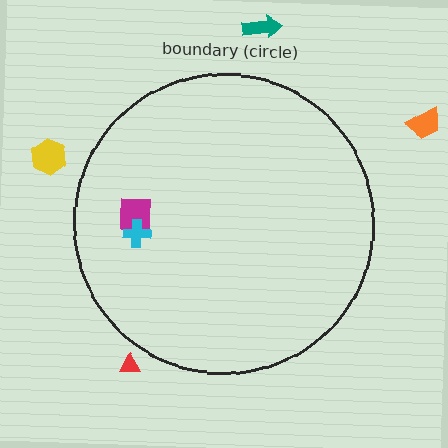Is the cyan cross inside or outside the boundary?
Inside.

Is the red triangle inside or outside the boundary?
Outside.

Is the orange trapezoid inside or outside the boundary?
Outside.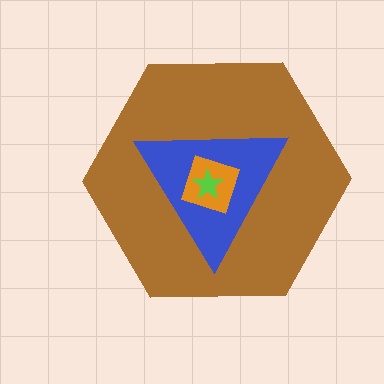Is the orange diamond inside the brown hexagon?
Yes.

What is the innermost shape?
The lime star.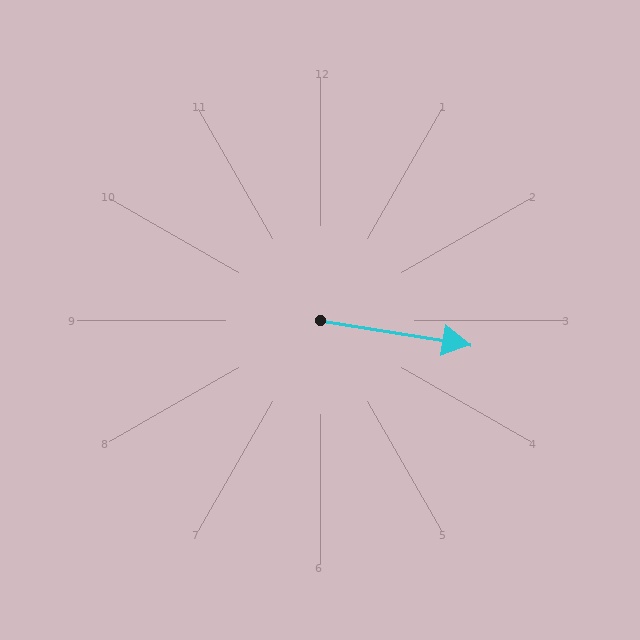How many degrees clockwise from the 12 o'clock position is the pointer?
Approximately 99 degrees.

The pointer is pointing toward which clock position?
Roughly 3 o'clock.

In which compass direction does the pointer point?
East.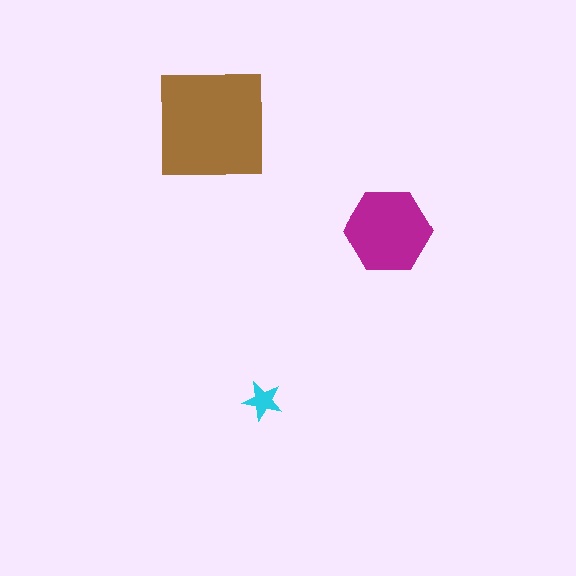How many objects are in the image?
There are 3 objects in the image.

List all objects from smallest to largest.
The cyan star, the magenta hexagon, the brown square.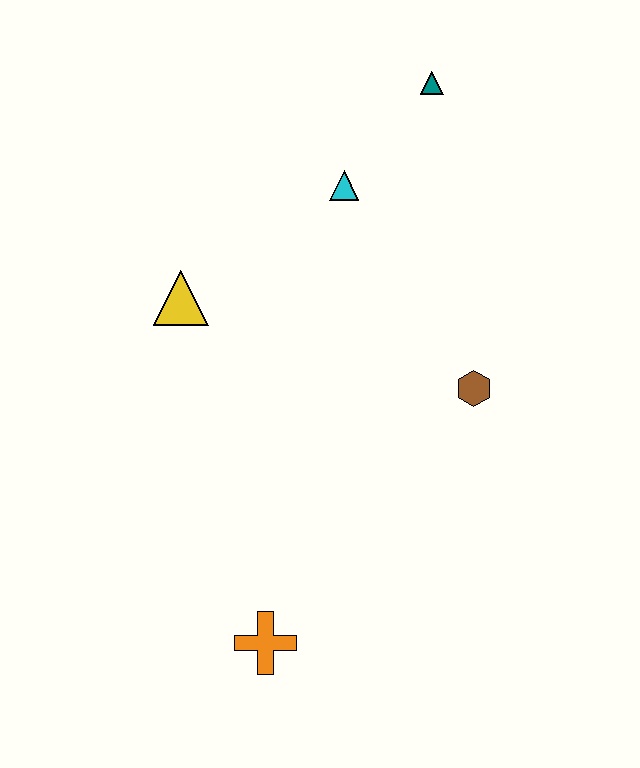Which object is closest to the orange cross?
The brown hexagon is closest to the orange cross.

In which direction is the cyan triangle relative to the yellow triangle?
The cyan triangle is to the right of the yellow triangle.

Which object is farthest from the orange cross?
The teal triangle is farthest from the orange cross.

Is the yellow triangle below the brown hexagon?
No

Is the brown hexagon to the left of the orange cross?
No